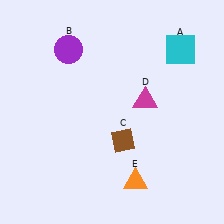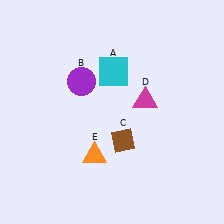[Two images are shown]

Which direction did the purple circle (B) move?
The purple circle (B) moved down.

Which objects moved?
The objects that moved are: the cyan square (A), the purple circle (B), the orange triangle (E).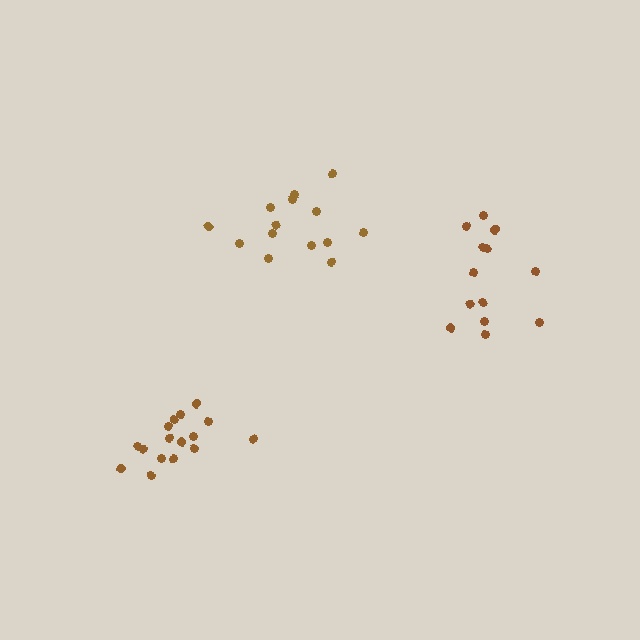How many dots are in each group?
Group 1: 13 dots, Group 2: 16 dots, Group 3: 14 dots (43 total).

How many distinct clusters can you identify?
There are 3 distinct clusters.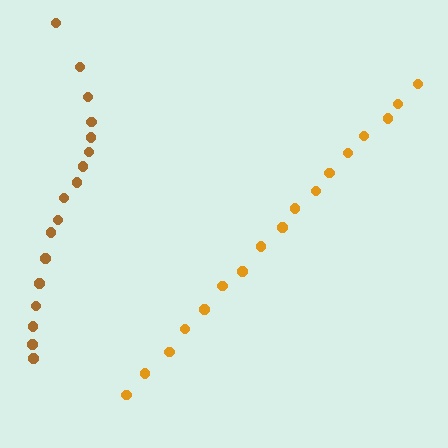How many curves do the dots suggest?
There are 2 distinct paths.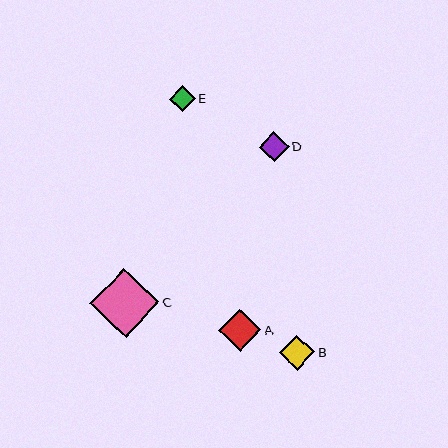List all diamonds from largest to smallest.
From largest to smallest: C, A, B, D, E.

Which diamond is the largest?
Diamond C is the largest with a size of approximately 69 pixels.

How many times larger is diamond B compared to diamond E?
Diamond B is approximately 1.4 times the size of diamond E.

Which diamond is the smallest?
Diamond E is the smallest with a size of approximately 26 pixels.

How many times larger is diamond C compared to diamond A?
Diamond C is approximately 1.7 times the size of diamond A.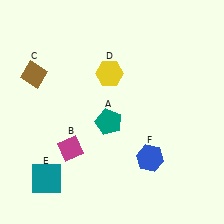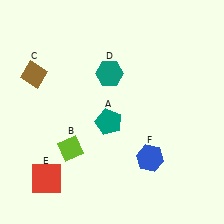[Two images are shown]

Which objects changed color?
B changed from magenta to lime. D changed from yellow to teal. E changed from teal to red.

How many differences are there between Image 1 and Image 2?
There are 3 differences between the two images.